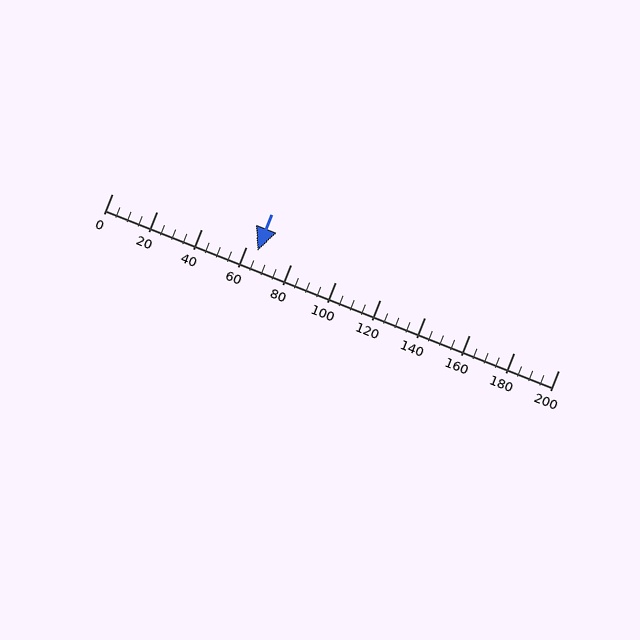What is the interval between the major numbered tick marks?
The major tick marks are spaced 20 units apart.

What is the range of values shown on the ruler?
The ruler shows values from 0 to 200.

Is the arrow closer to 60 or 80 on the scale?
The arrow is closer to 60.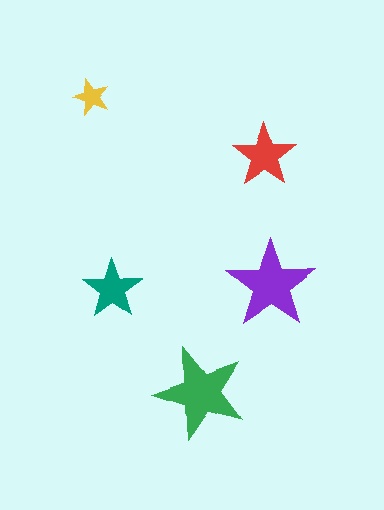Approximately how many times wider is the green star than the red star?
About 1.5 times wider.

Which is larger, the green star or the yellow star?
The green one.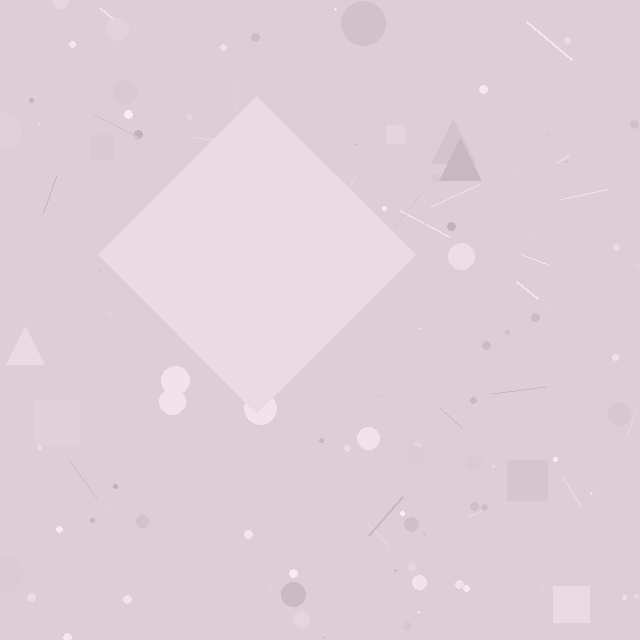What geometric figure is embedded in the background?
A diamond is embedded in the background.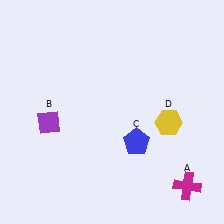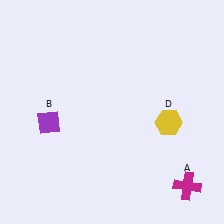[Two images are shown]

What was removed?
The blue pentagon (C) was removed in Image 2.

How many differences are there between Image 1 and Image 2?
There is 1 difference between the two images.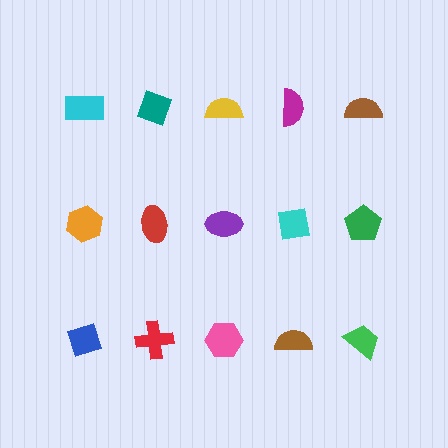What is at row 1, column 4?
A magenta semicircle.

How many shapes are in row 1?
5 shapes.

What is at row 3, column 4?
A brown semicircle.